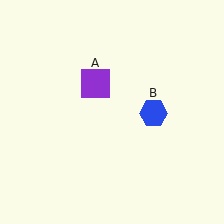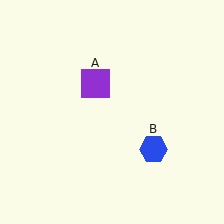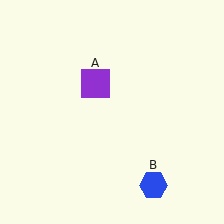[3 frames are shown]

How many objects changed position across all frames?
1 object changed position: blue hexagon (object B).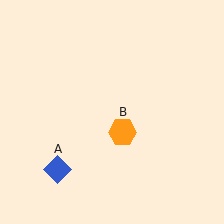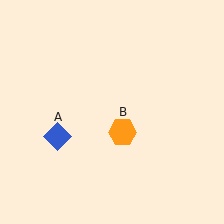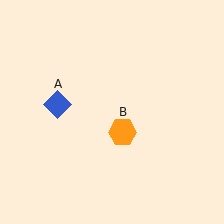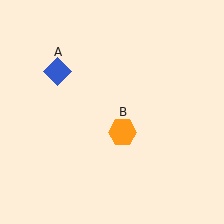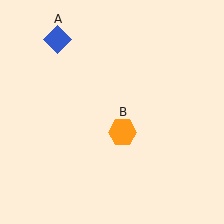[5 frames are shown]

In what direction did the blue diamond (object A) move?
The blue diamond (object A) moved up.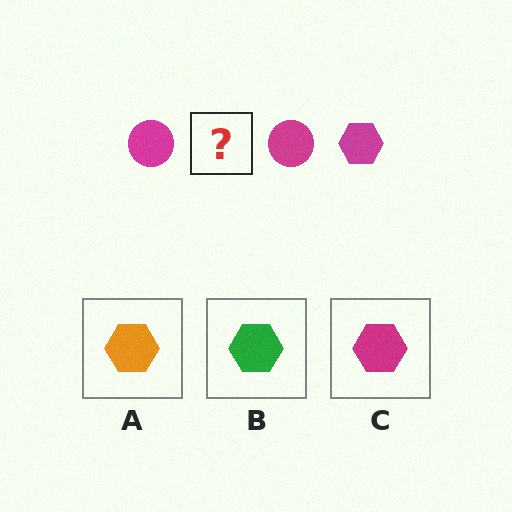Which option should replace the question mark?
Option C.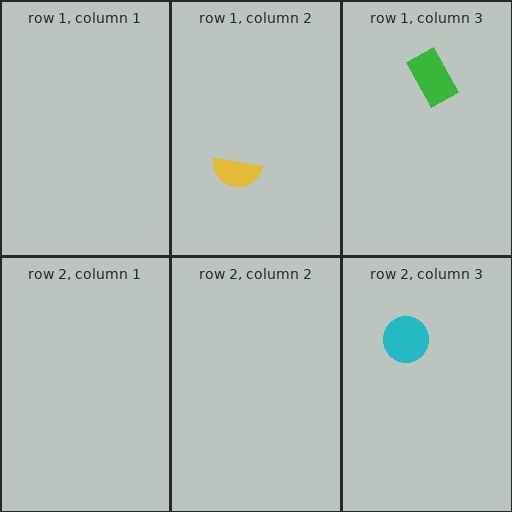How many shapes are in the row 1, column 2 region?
1.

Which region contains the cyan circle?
The row 2, column 3 region.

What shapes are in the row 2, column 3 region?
The cyan circle.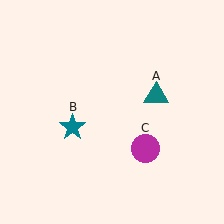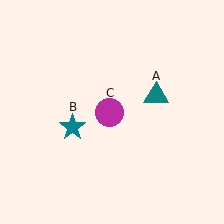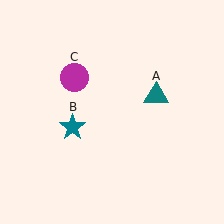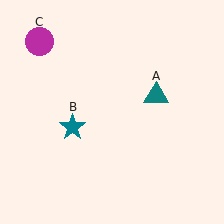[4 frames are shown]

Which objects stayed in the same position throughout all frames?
Teal triangle (object A) and teal star (object B) remained stationary.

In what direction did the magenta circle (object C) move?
The magenta circle (object C) moved up and to the left.